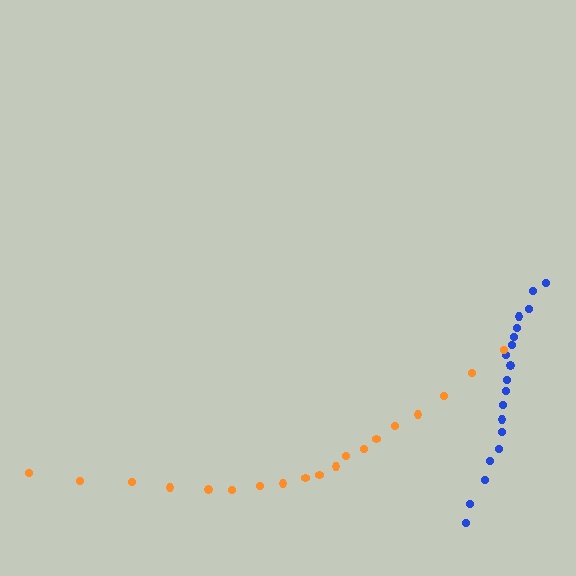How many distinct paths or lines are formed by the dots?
There are 2 distinct paths.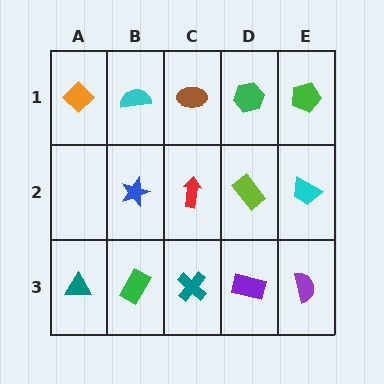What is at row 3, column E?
A purple semicircle.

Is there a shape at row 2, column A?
No, that cell is empty.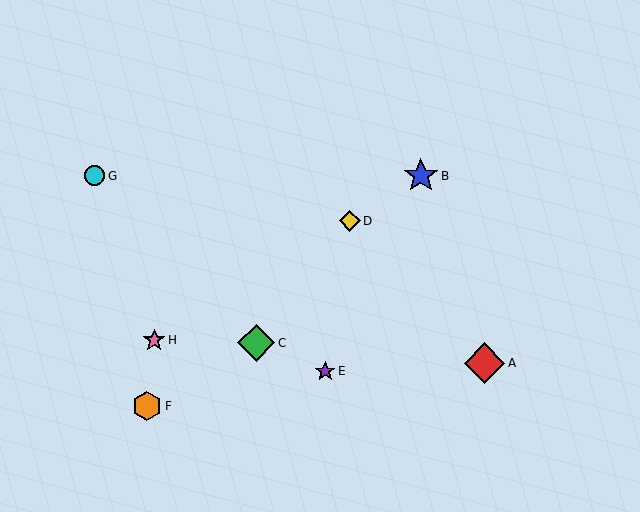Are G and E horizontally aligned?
No, G is at y≈176 and E is at y≈371.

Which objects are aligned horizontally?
Objects B, G are aligned horizontally.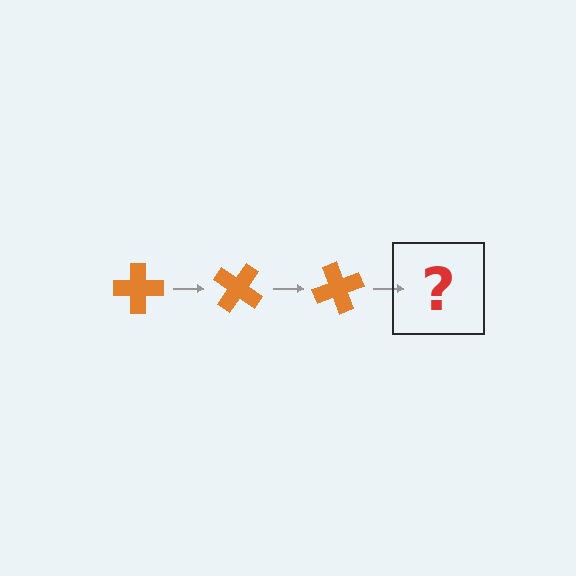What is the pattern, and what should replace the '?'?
The pattern is that the cross rotates 35 degrees each step. The '?' should be an orange cross rotated 105 degrees.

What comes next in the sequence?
The next element should be an orange cross rotated 105 degrees.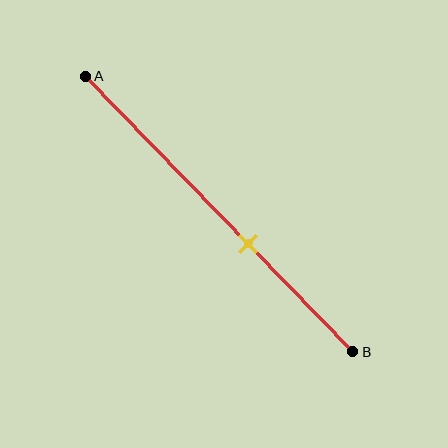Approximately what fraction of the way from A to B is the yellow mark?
The yellow mark is approximately 60% of the way from A to B.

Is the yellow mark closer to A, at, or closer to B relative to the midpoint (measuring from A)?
The yellow mark is closer to point B than the midpoint of segment AB.